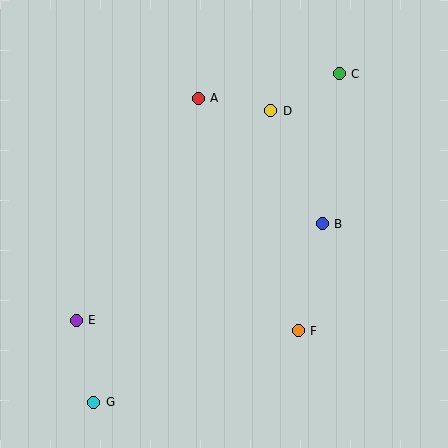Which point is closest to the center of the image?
Point B at (322, 224) is closest to the center.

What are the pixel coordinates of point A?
Point A is at (198, 98).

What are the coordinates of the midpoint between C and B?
The midpoint between C and B is at (331, 149).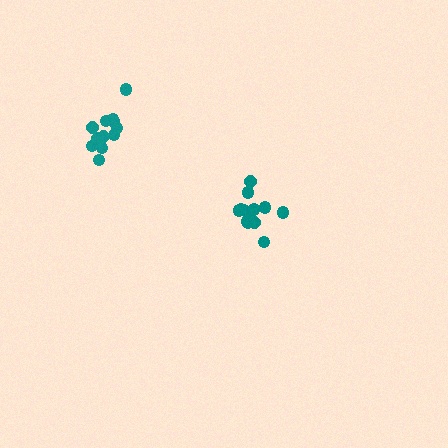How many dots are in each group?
Group 1: 13 dots, Group 2: 12 dots (25 total).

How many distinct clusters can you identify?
There are 2 distinct clusters.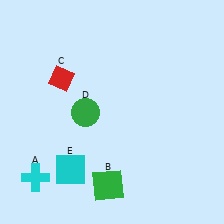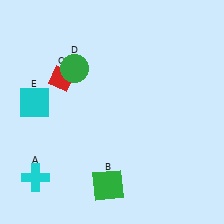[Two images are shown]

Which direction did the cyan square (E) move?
The cyan square (E) moved up.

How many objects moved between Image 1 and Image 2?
2 objects moved between the two images.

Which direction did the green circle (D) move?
The green circle (D) moved up.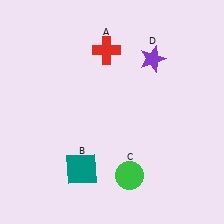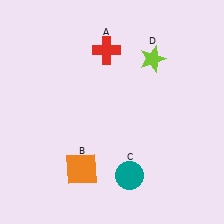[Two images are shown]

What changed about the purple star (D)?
In Image 1, D is purple. In Image 2, it changed to lime.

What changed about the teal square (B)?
In Image 1, B is teal. In Image 2, it changed to orange.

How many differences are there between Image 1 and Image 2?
There are 3 differences between the two images.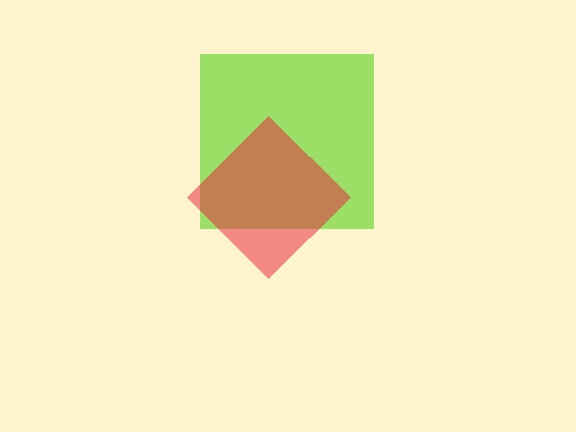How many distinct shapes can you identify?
There are 2 distinct shapes: a lime square, a red diamond.